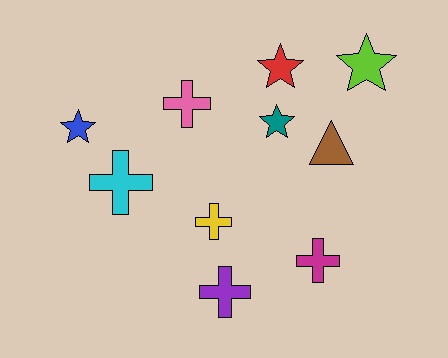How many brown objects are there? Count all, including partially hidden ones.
There is 1 brown object.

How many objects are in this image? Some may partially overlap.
There are 10 objects.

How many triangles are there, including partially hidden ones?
There is 1 triangle.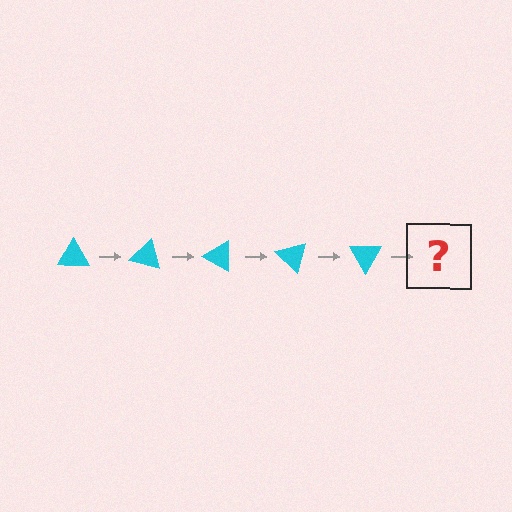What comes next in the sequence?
The next element should be a cyan triangle rotated 75 degrees.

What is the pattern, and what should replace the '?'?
The pattern is that the triangle rotates 15 degrees each step. The '?' should be a cyan triangle rotated 75 degrees.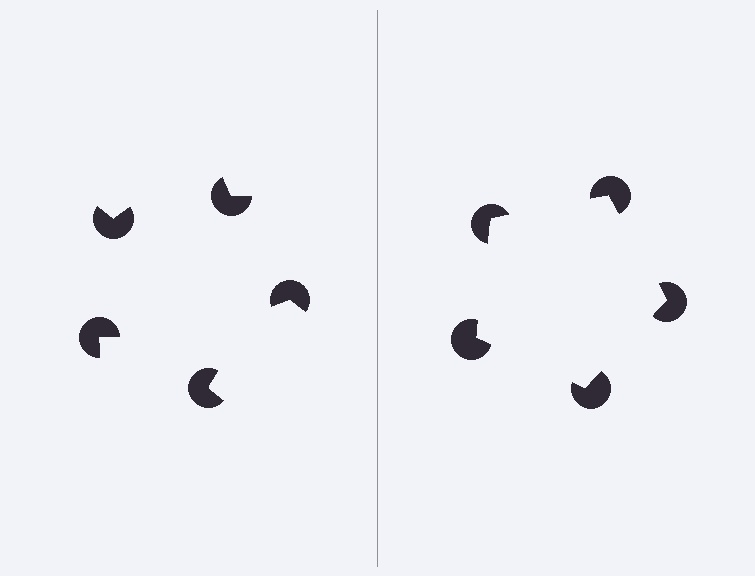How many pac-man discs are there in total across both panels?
10 — 5 on each side.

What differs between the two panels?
The pac-man discs are positioned identically on both sides; only the wedge orientations differ. On the right they align to a pentagon; on the left they are misaligned.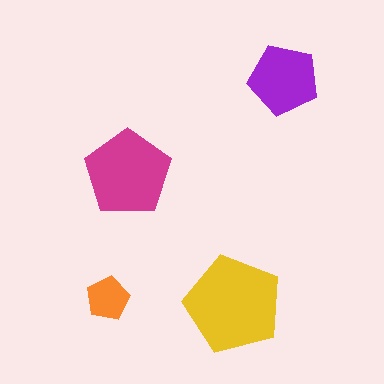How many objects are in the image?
There are 4 objects in the image.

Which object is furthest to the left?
The orange pentagon is leftmost.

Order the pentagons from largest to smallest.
the yellow one, the magenta one, the purple one, the orange one.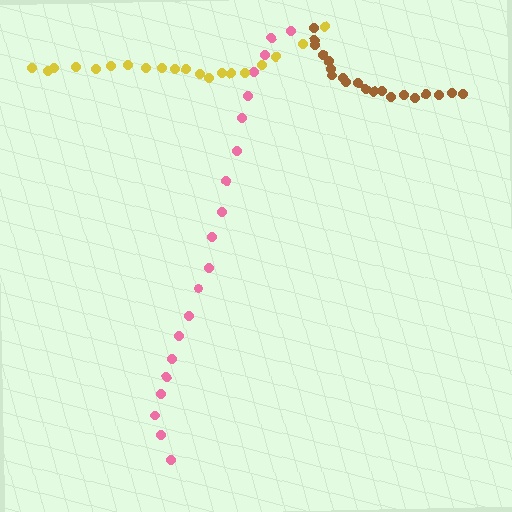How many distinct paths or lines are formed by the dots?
There are 3 distinct paths.